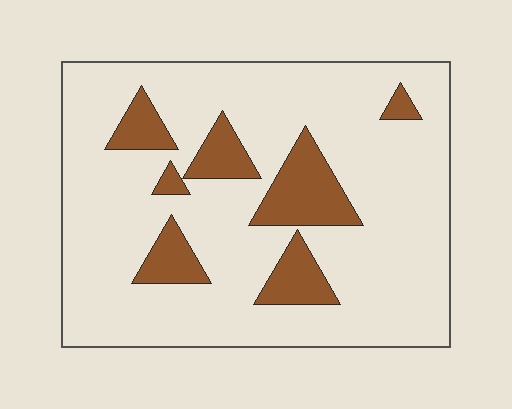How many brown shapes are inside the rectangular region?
7.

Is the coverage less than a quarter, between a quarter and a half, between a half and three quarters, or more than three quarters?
Less than a quarter.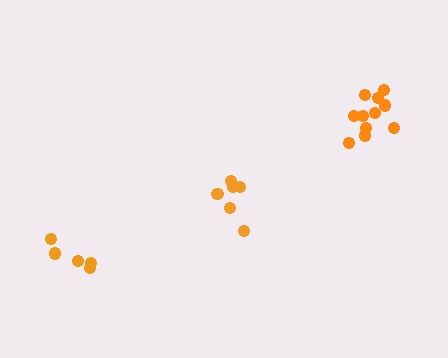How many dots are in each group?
Group 1: 6 dots, Group 2: 5 dots, Group 3: 11 dots (22 total).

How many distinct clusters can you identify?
There are 3 distinct clusters.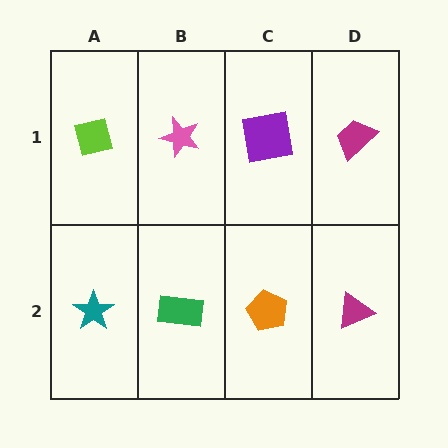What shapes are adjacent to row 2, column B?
A pink star (row 1, column B), a teal star (row 2, column A), an orange pentagon (row 2, column C).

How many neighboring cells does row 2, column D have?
2.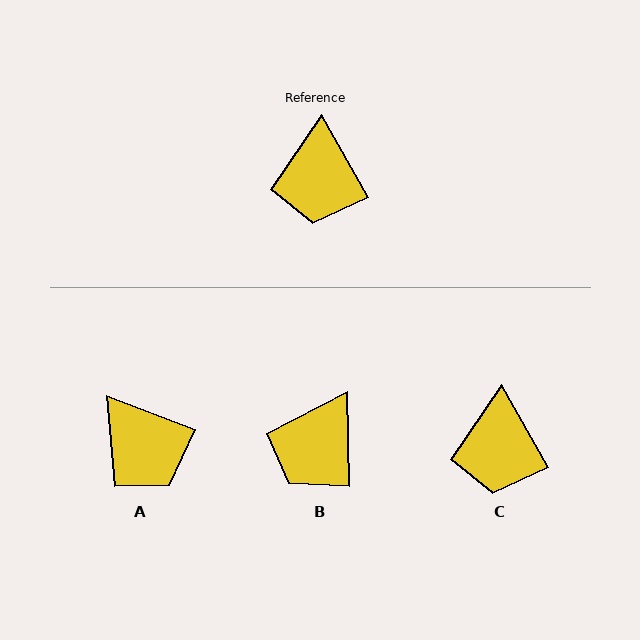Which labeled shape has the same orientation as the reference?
C.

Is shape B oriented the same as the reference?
No, it is off by about 28 degrees.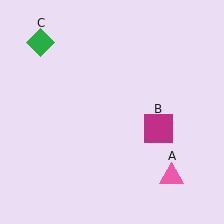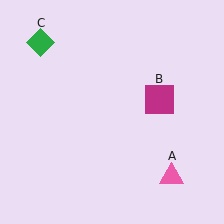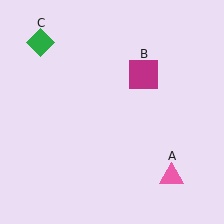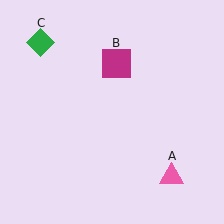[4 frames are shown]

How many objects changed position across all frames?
1 object changed position: magenta square (object B).